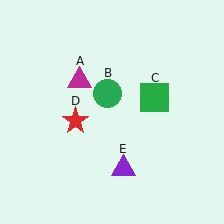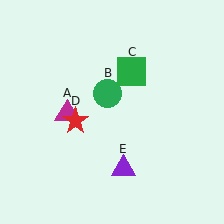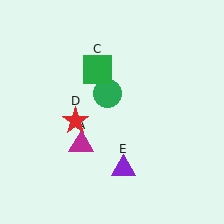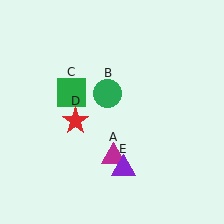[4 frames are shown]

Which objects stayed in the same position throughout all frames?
Green circle (object B) and red star (object D) and purple triangle (object E) remained stationary.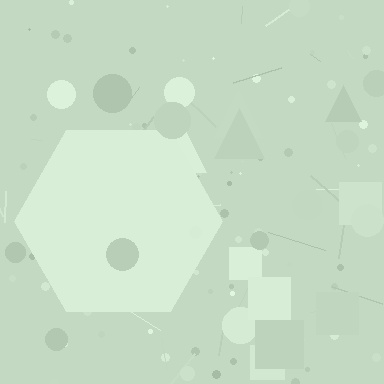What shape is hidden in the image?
A hexagon is hidden in the image.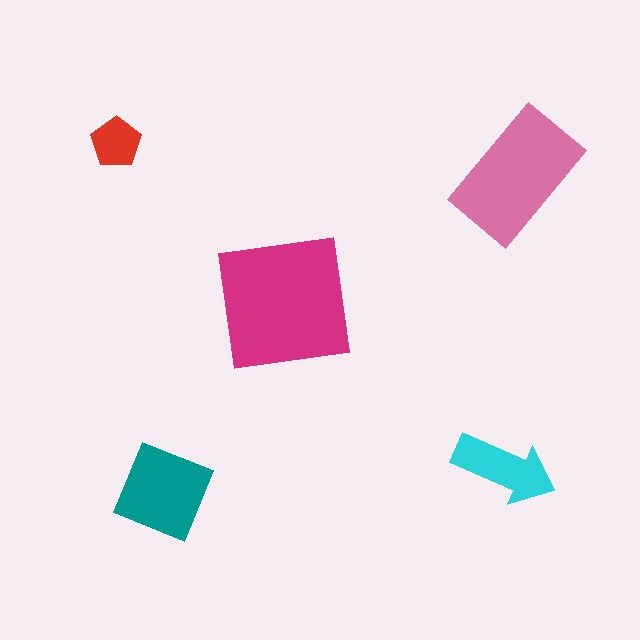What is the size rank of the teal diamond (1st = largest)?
3rd.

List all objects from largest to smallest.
The magenta square, the pink rectangle, the teal diamond, the cyan arrow, the red pentagon.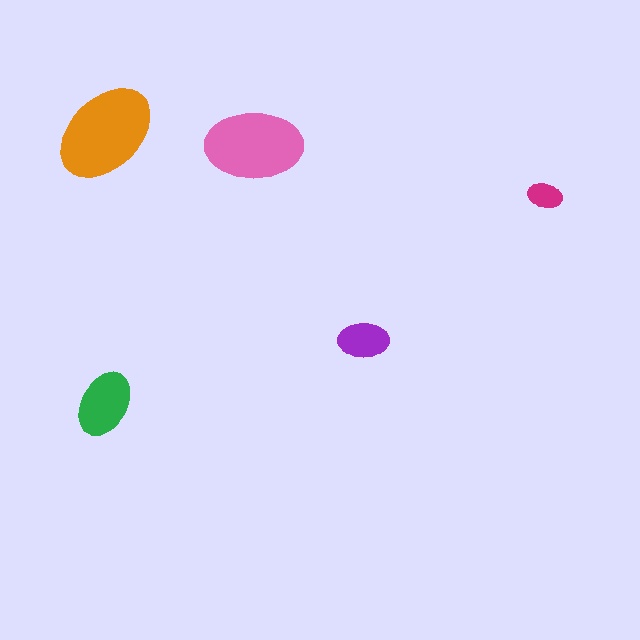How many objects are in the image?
There are 5 objects in the image.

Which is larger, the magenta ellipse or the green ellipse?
The green one.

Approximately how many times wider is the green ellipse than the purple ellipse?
About 1.5 times wider.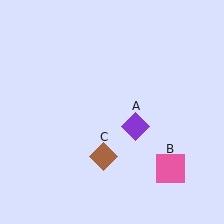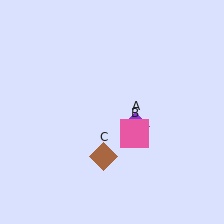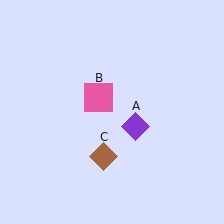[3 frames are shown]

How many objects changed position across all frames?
1 object changed position: pink square (object B).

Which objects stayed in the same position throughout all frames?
Purple diamond (object A) and brown diamond (object C) remained stationary.